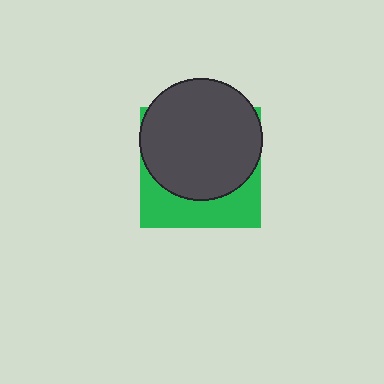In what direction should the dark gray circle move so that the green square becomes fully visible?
The dark gray circle should move up. That is the shortest direction to clear the overlap and leave the green square fully visible.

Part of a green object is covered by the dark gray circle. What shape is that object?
It is a square.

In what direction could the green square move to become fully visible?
The green square could move down. That would shift it out from behind the dark gray circle entirely.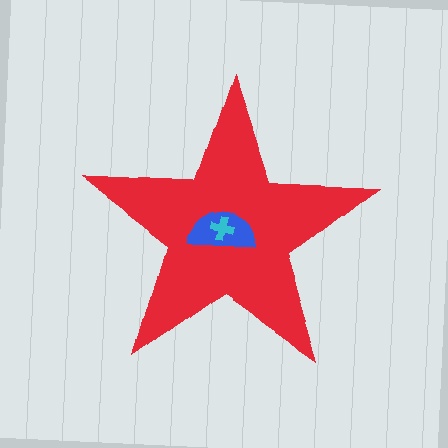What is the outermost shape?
The red star.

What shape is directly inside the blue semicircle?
The cyan cross.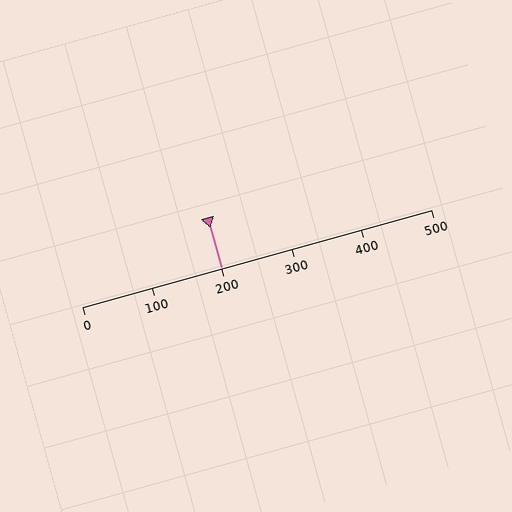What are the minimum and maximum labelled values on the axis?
The axis runs from 0 to 500.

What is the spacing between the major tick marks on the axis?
The major ticks are spaced 100 apart.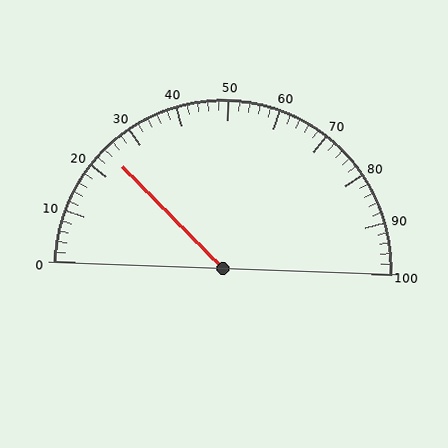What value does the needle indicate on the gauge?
The needle indicates approximately 24.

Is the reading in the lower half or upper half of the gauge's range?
The reading is in the lower half of the range (0 to 100).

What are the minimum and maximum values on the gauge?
The gauge ranges from 0 to 100.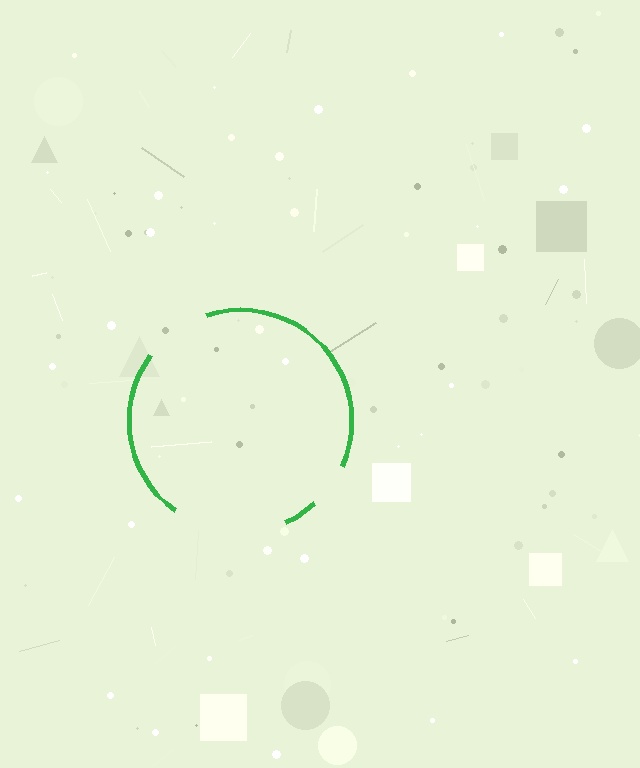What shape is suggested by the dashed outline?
The dashed outline suggests a circle.